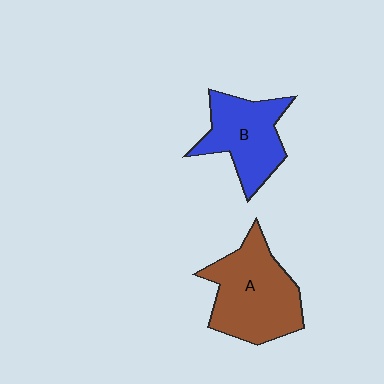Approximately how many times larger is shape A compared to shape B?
Approximately 1.3 times.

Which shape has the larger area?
Shape A (brown).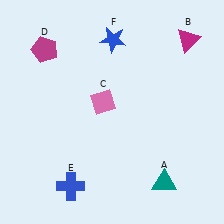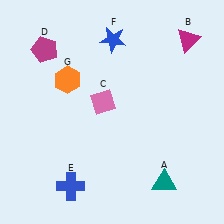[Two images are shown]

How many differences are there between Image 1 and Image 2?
There is 1 difference between the two images.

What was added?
An orange hexagon (G) was added in Image 2.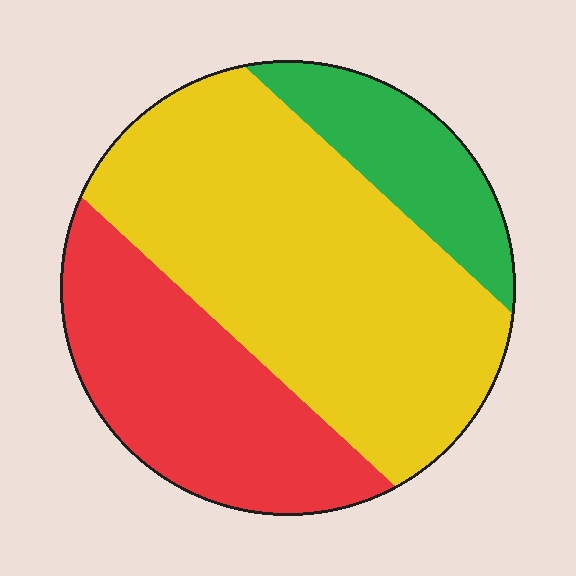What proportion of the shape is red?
Red covers 30% of the shape.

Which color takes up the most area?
Yellow, at roughly 55%.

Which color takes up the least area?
Green, at roughly 15%.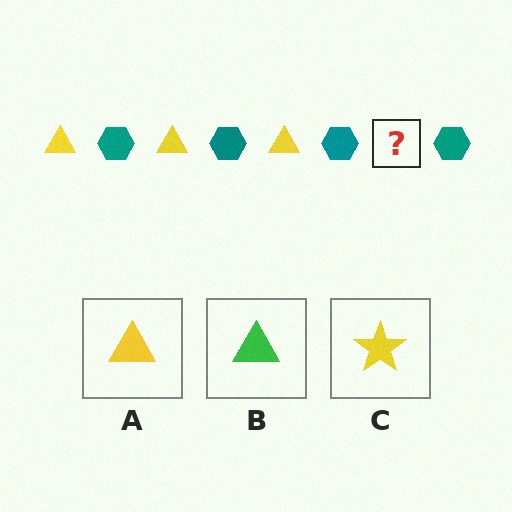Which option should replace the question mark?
Option A.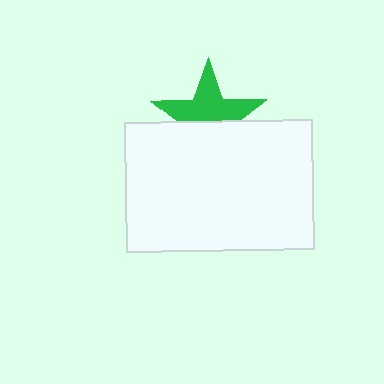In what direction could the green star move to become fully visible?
The green star could move up. That would shift it out from behind the white rectangle entirely.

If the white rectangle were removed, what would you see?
You would see the complete green star.